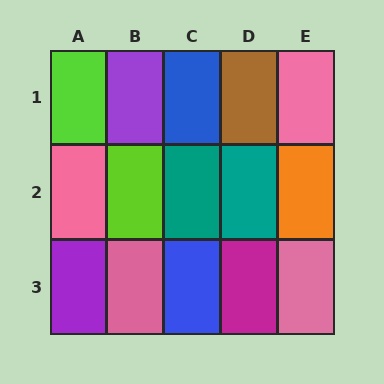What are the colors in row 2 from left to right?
Pink, lime, teal, teal, orange.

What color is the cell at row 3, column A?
Purple.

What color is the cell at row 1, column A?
Lime.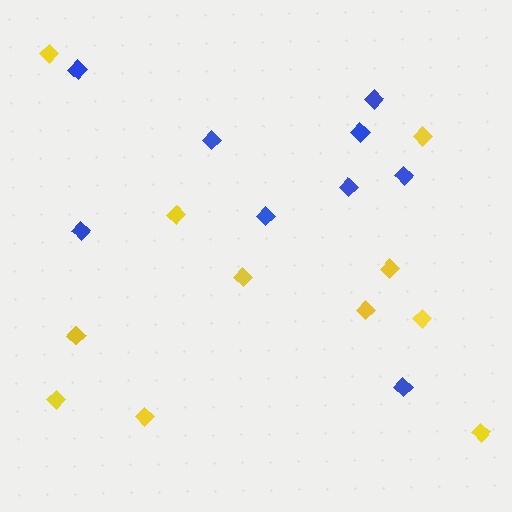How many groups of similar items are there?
There are 2 groups: one group of yellow diamonds (11) and one group of blue diamonds (9).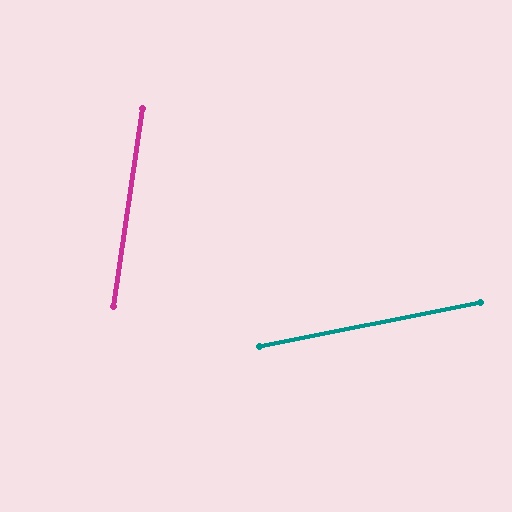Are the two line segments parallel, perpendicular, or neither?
Neither parallel nor perpendicular — they differ by about 70°.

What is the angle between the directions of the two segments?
Approximately 70 degrees.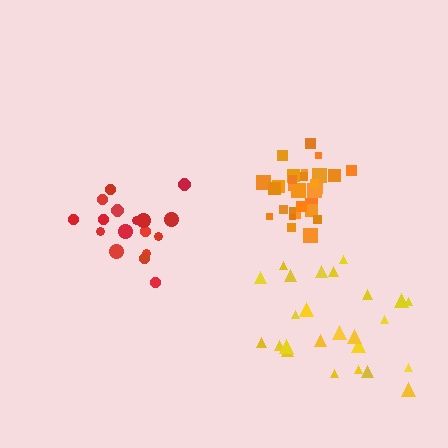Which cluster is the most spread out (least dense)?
Yellow.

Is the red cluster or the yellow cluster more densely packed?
Red.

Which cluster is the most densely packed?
Orange.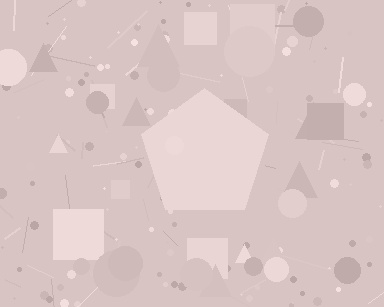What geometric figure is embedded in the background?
A pentagon is embedded in the background.